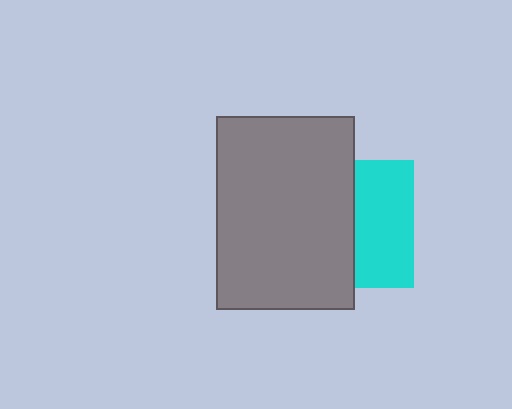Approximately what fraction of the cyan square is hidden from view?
Roughly 55% of the cyan square is hidden behind the gray rectangle.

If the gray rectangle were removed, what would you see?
You would see the complete cyan square.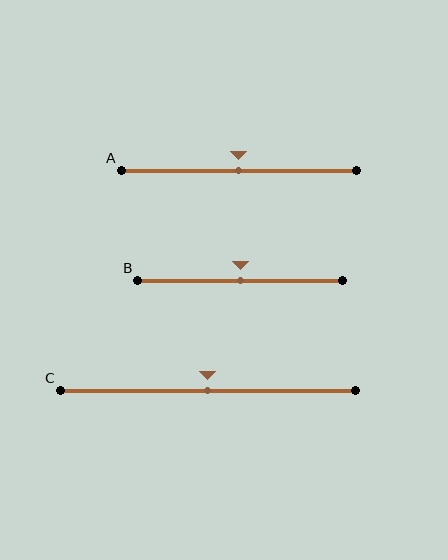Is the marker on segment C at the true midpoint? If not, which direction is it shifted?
Yes, the marker on segment C is at the true midpoint.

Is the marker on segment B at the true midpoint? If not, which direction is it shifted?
Yes, the marker on segment B is at the true midpoint.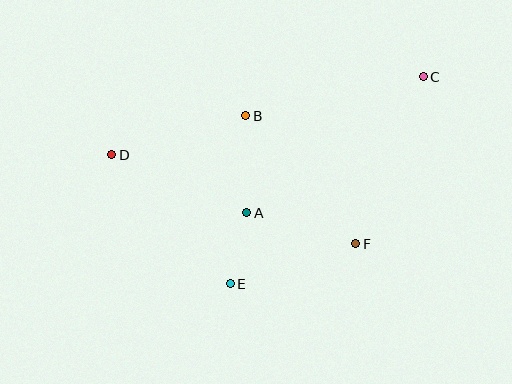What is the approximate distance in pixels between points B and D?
The distance between B and D is approximately 139 pixels.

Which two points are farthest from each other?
Points C and D are farthest from each other.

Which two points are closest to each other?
Points A and E are closest to each other.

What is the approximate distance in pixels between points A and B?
The distance between A and B is approximately 97 pixels.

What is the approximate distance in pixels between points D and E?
The distance between D and E is approximately 175 pixels.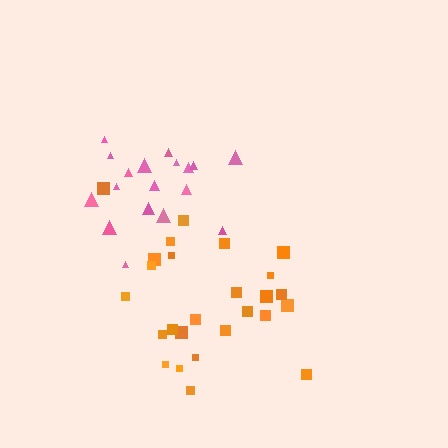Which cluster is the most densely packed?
Pink.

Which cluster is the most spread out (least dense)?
Orange.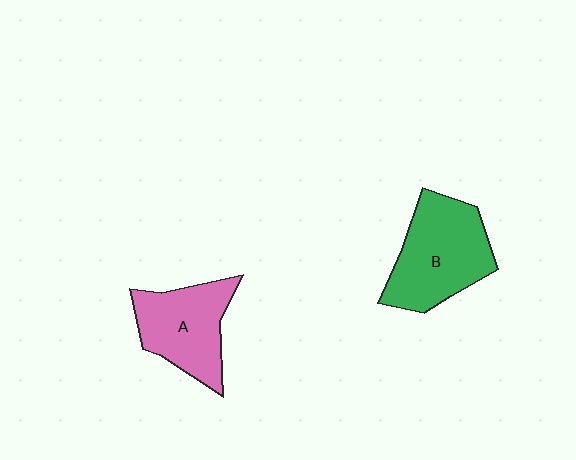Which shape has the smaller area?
Shape A (pink).